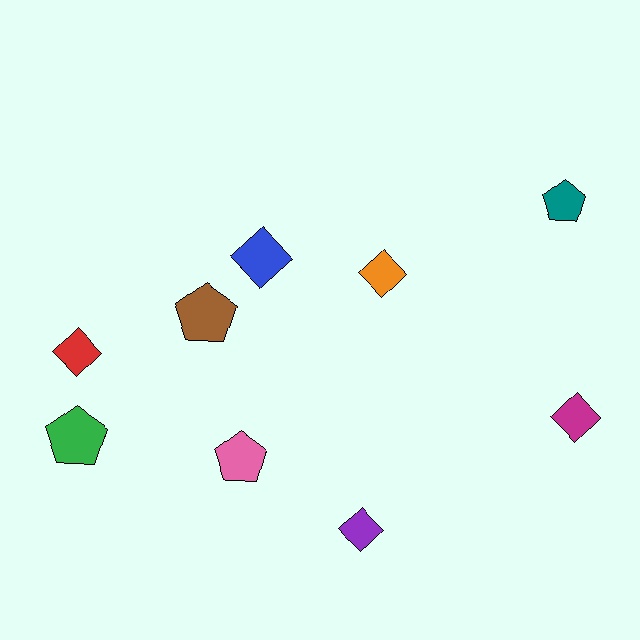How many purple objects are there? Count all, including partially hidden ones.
There is 1 purple object.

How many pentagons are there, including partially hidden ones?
There are 4 pentagons.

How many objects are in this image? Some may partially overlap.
There are 9 objects.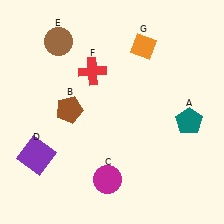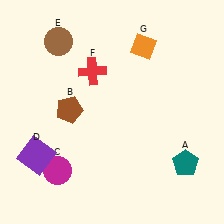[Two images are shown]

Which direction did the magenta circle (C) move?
The magenta circle (C) moved left.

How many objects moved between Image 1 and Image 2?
2 objects moved between the two images.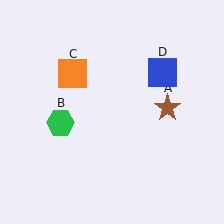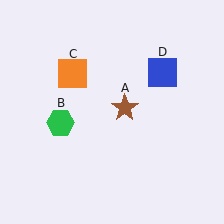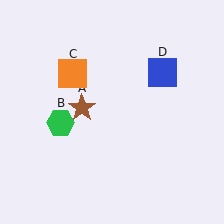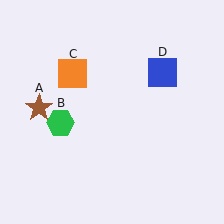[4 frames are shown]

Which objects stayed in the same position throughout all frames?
Green hexagon (object B) and orange square (object C) and blue square (object D) remained stationary.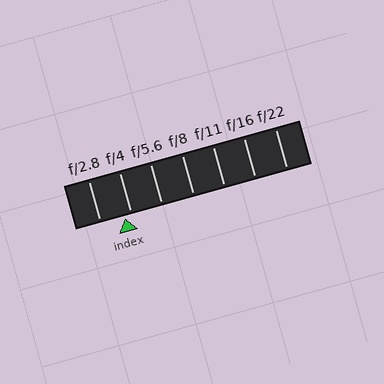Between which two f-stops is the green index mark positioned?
The index mark is between f/2.8 and f/4.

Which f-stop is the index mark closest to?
The index mark is closest to f/4.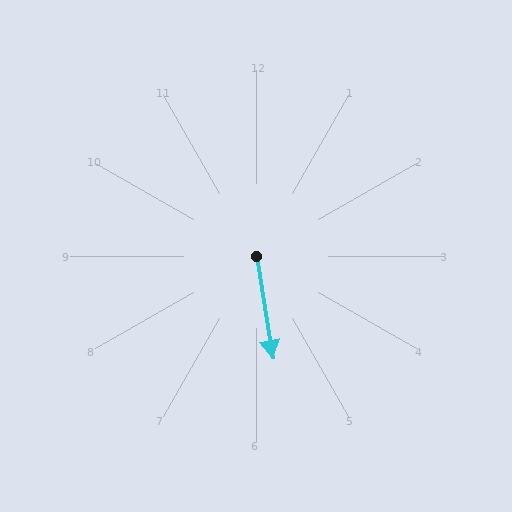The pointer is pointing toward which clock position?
Roughly 6 o'clock.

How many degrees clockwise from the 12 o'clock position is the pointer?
Approximately 171 degrees.